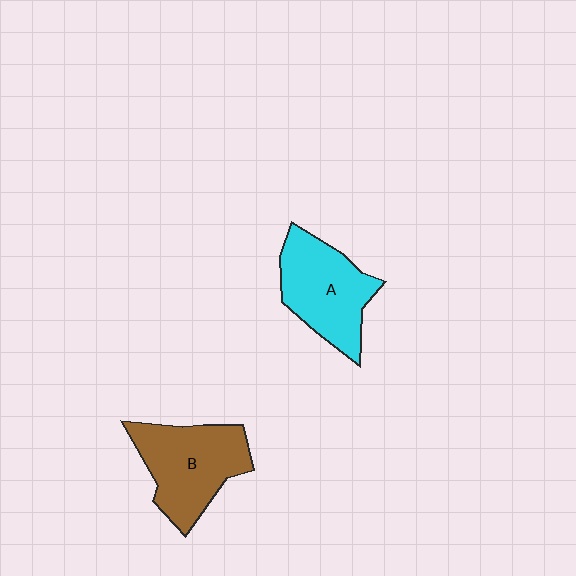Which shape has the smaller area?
Shape A (cyan).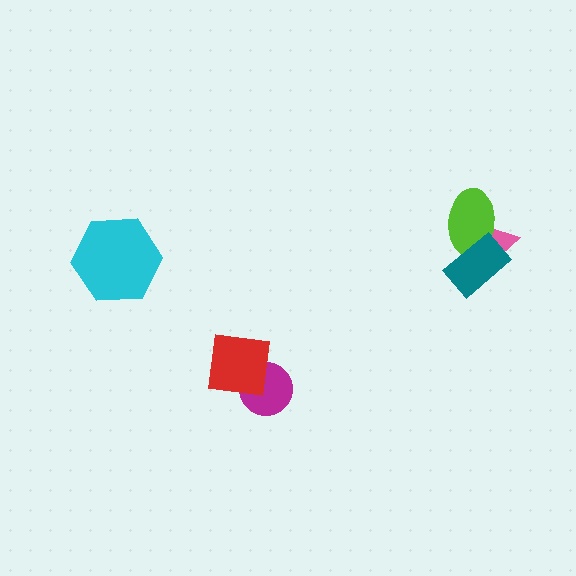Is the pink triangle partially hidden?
Yes, it is partially covered by another shape.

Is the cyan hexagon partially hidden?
No, no other shape covers it.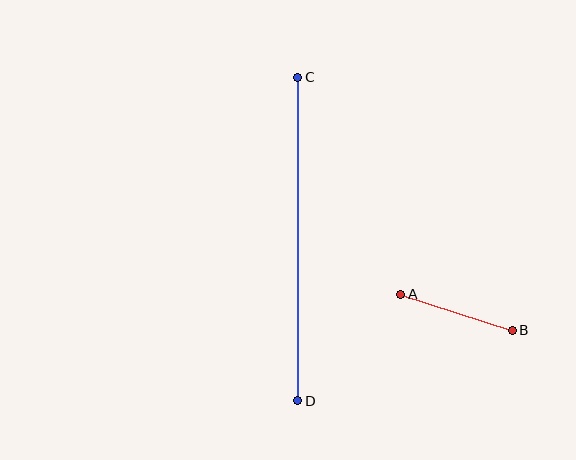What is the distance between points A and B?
The distance is approximately 117 pixels.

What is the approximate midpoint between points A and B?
The midpoint is at approximately (457, 312) pixels.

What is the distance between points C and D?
The distance is approximately 323 pixels.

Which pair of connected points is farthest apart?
Points C and D are farthest apart.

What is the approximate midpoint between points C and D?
The midpoint is at approximately (298, 239) pixels.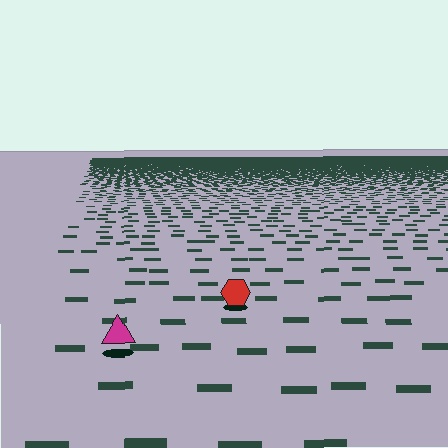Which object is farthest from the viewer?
The red hexagon is farthest from the viewer. It appears smaller and the ground texture around it is denser.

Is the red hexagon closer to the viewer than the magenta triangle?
No. The magenta triangle is closer — you can tell from the texture gradient: the ground texture is coarser near it.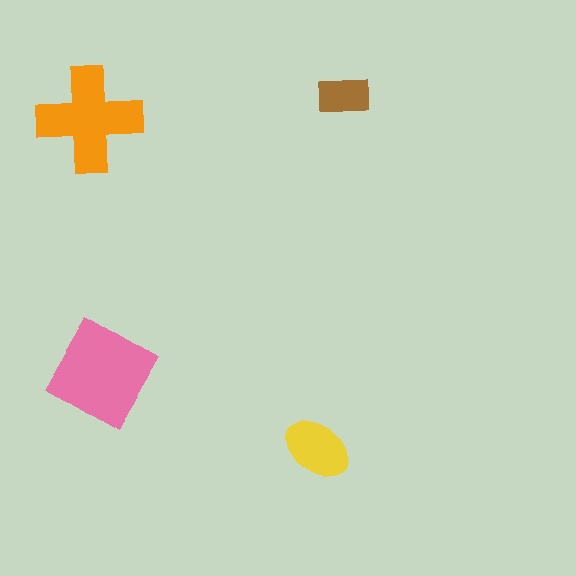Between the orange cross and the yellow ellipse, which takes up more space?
The orange cross.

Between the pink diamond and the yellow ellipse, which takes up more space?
The pink diamond.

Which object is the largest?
The pink diamond.